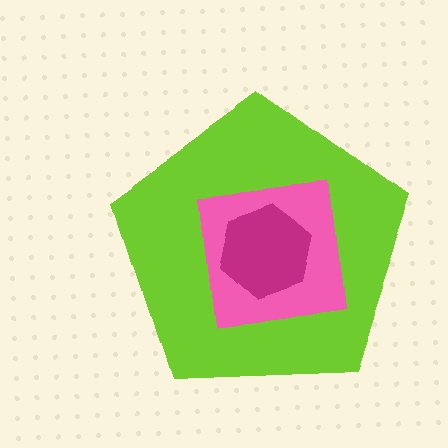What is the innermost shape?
The magenta hexagon.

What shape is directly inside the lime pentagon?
The pink square.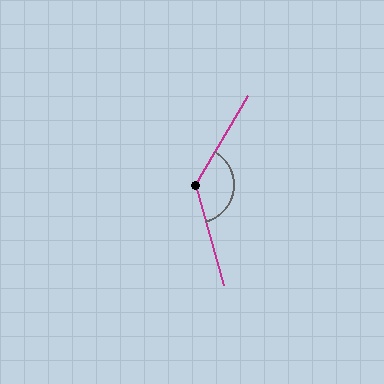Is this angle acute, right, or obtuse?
It is obtuse.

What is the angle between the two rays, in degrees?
Approximately 134 degrees.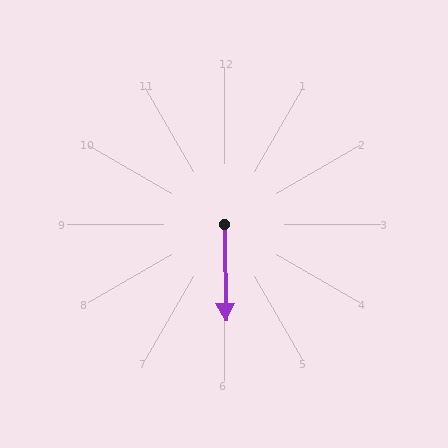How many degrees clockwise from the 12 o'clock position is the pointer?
Approximately 179 degrees.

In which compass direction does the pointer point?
South.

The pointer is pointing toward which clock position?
Roughly 6 o'clock.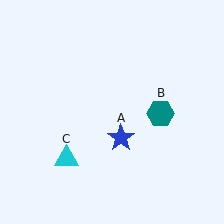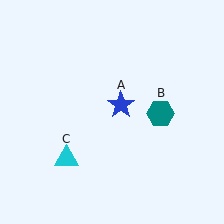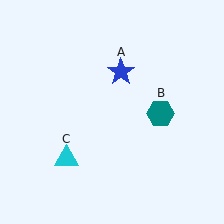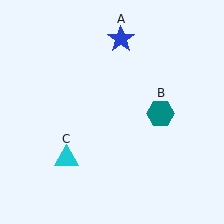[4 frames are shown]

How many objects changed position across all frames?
1 object changed position: blue star (object A).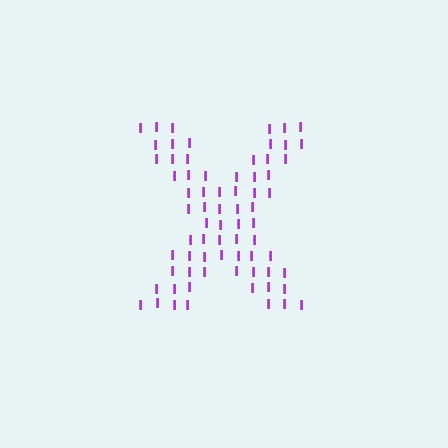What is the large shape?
The large shape is the letter X.